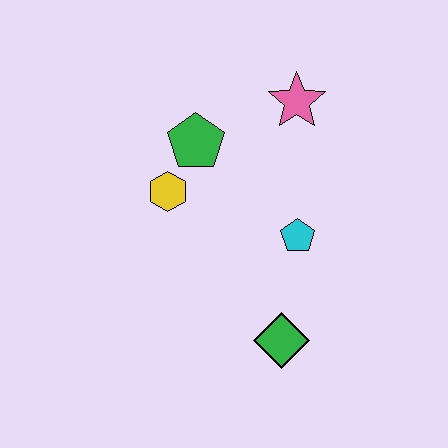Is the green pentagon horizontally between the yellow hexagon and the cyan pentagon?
Yes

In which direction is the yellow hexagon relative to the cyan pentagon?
The yellow hexagon is to the left of the cyan pentagon.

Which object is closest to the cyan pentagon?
The green diamond is closest to the cyan pentagon.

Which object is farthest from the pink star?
The green diamond is farthest from the pink star.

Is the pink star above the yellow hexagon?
Yes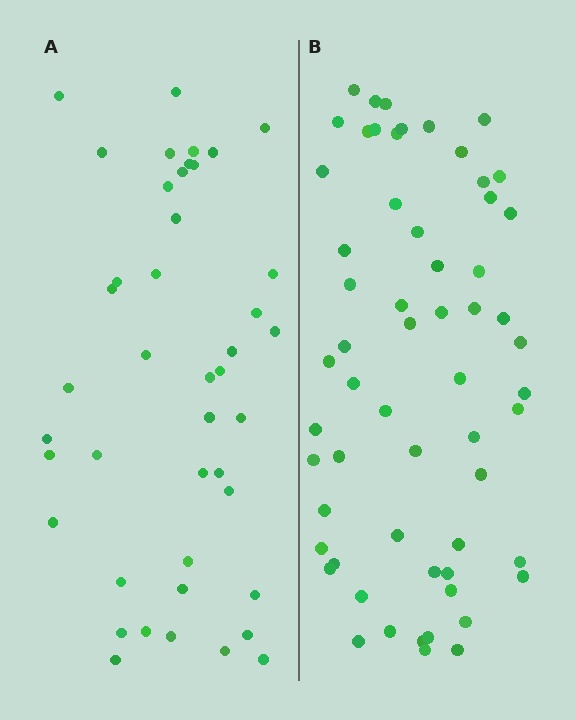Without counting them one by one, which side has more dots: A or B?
Region B (the right region) has more dots.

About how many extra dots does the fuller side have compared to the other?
Region B has approximately 15 more dots than region A.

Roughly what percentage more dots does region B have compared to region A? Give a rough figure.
About 40% more.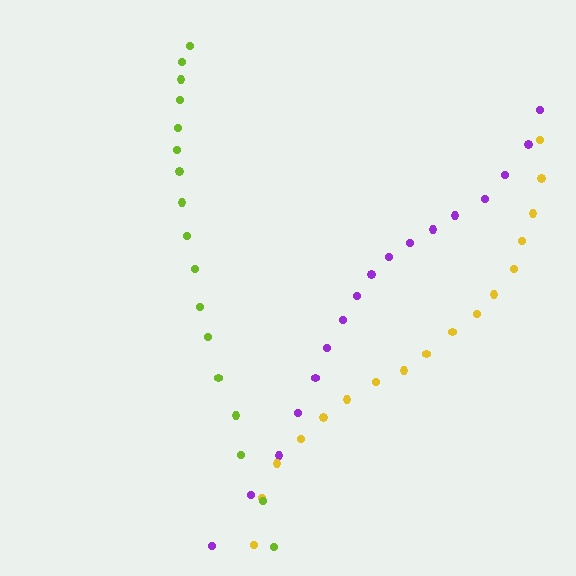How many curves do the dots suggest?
There are 3 distinct paths.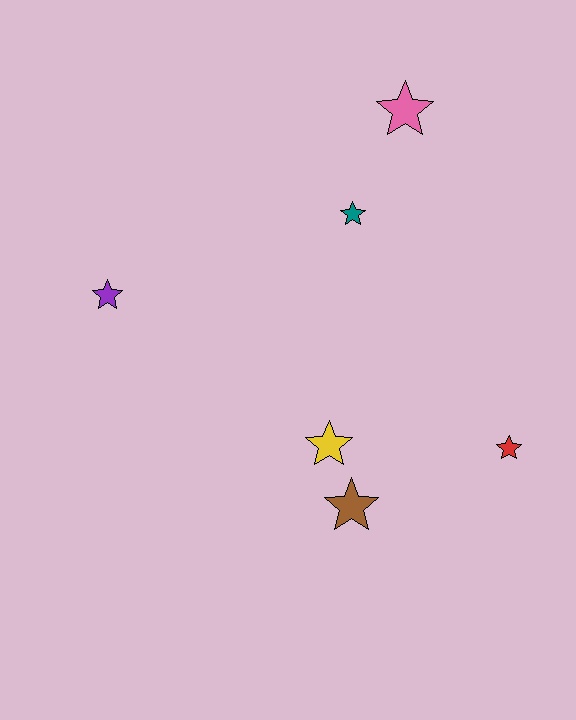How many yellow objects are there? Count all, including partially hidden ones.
There is 1 yellow object.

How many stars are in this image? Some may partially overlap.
There are 6 stars.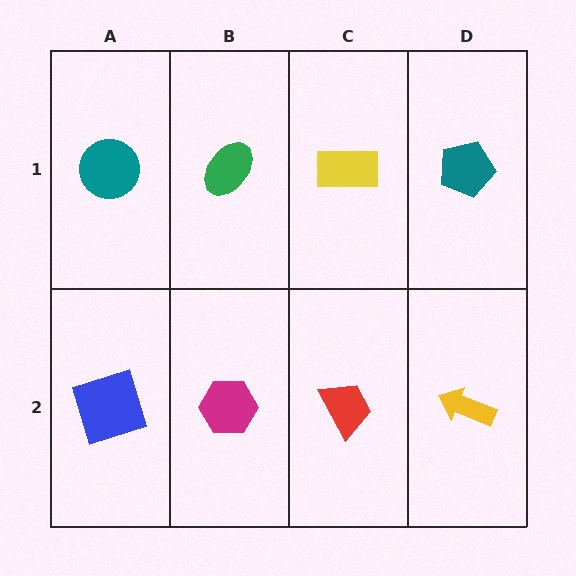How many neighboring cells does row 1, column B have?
3.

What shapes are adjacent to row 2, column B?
A green ellipse (row 1, column B), a blue square (row 2, column A), a red trapezoid (row 2, column C).